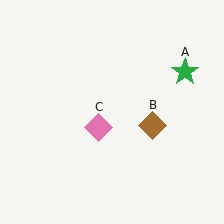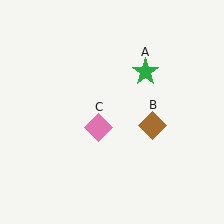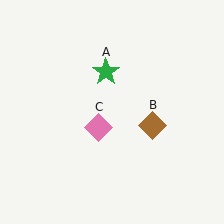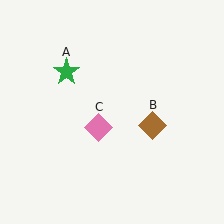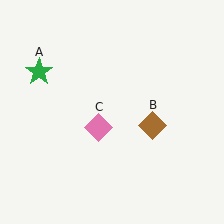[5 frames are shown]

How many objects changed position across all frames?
1 object changed position: green star (object A).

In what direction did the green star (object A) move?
The green star (object A) moved left.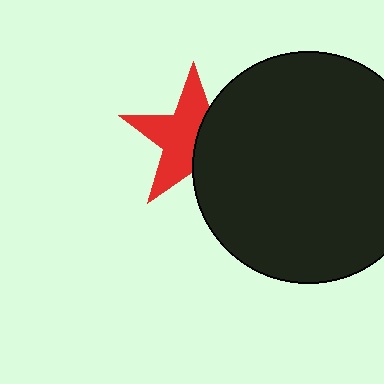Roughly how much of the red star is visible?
About half of it is visible (roughly 59%).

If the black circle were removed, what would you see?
You would see the complete red star.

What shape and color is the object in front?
The object in front is a black circle.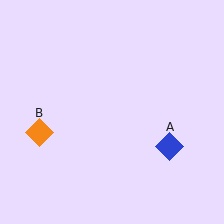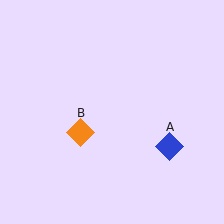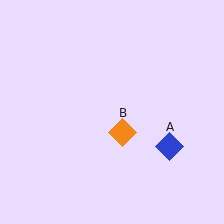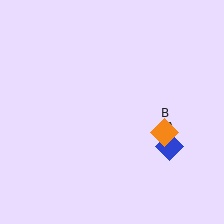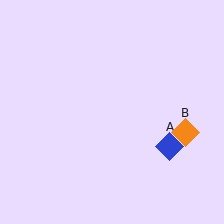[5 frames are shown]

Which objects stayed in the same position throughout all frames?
Blue diamond (object A) remained stationary.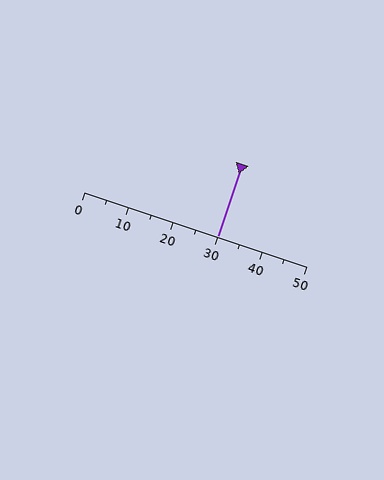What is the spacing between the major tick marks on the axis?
The major ticks are spaced 10 apart.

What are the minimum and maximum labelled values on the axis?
The axis runs from 0 to 50.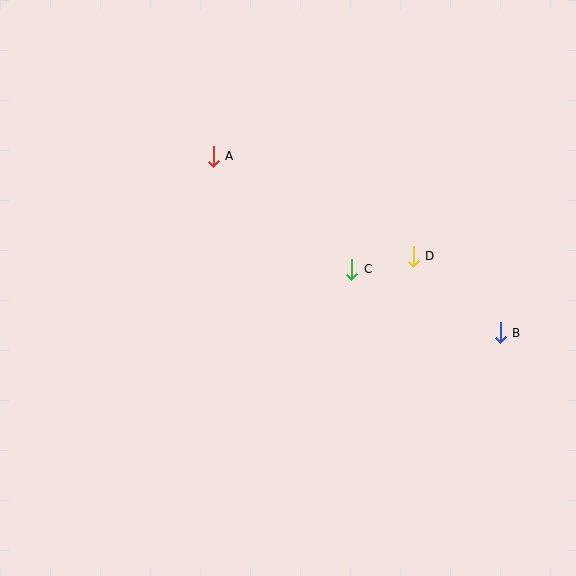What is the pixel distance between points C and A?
The distance between C and A is 179 pixels.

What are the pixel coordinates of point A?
Point A is at (213, 156).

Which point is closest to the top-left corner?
Point A is closest to the top-left corner.